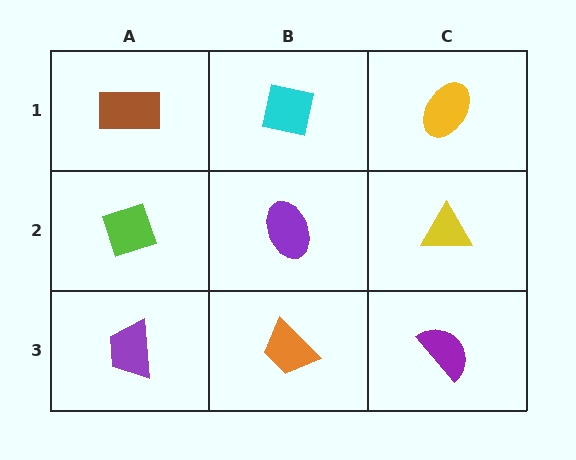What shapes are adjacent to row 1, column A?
A lime diamond (row 2, column A), a cyan square (row 1, column B).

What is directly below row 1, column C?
A yellow triangle.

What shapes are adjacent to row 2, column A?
A brown rectangle (row 1, column A), a purple trapezoid (row 3, column A), a purple ellipse (row 2, column B).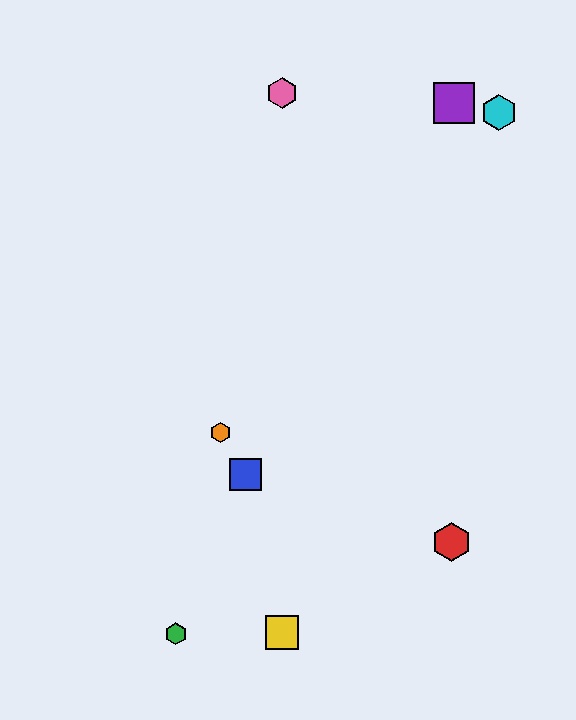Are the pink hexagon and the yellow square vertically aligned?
Yes, both are at x≈282.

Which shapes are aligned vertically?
The yellow square, the pink hexagon are aligned vertically.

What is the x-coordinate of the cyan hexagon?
The cyan hexagon is at x≈499.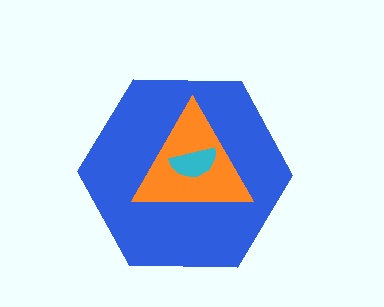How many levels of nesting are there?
3.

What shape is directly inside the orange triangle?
The cyan semicircle.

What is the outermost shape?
The blue hexagon.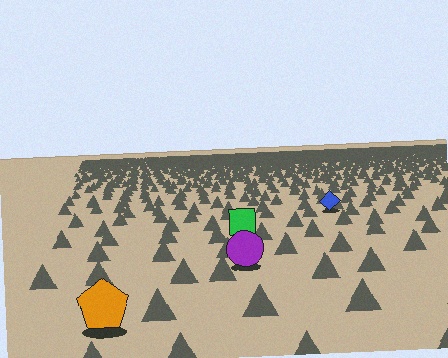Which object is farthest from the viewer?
The blue diamond is farthest from the viewer. It appears smaller and the ground texture around it is denser.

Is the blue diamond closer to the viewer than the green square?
No. The green square is closer — you can tell from the texture gradient: the ground texture is coarser near it.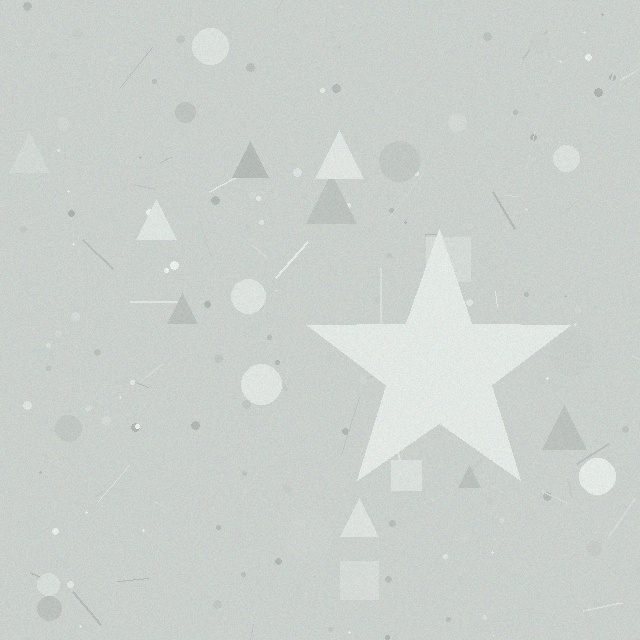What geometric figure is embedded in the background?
A star is embedded in the background.